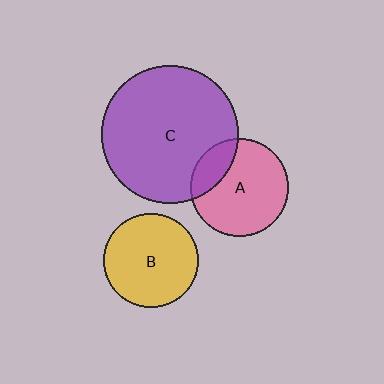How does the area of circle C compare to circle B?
Approximately 2.1 times.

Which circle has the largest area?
Circle C (purple).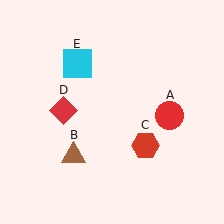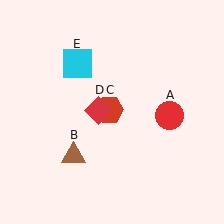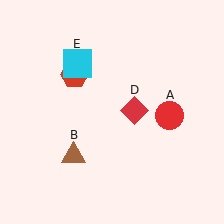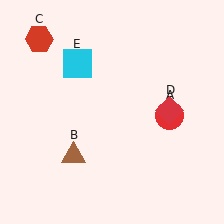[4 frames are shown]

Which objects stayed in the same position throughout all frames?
Red circle (object A) and brown triangle (object B) and cyan square (object E) remained stationary.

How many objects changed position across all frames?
2 objects changed position: red hexagon (object C), red diamond (object D).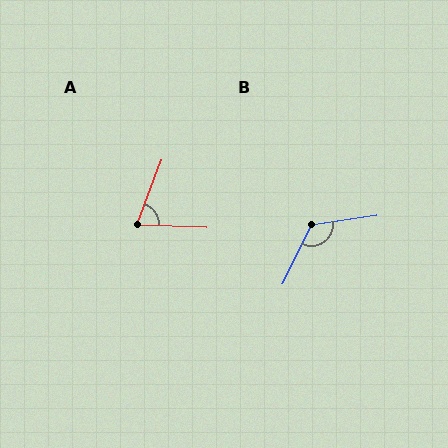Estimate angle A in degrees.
Approximately 71 degrees.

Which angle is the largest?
B, at approximately 124 degrees.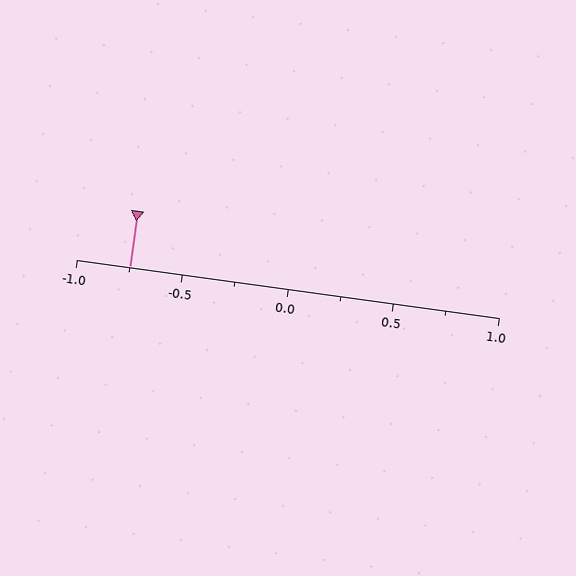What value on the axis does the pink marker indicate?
The marker indicates approximately -0.75.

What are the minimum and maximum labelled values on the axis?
The axis runs from -1.0 to 1.0.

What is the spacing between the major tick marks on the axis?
The major ticks are spaced 0.5 apart.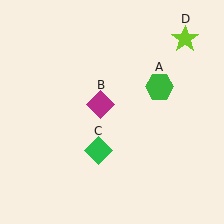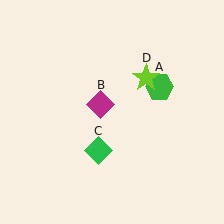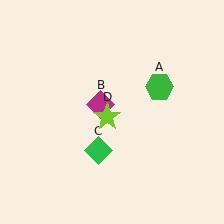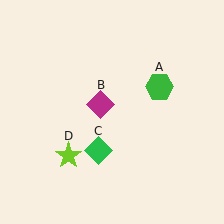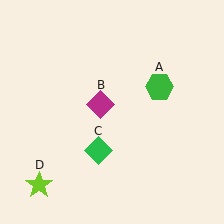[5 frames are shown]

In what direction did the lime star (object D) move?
The lime star (object D) moved down and to the left.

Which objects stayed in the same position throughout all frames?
Green hexagon (object A) and magenta diamond (object B) and green diamond (object C) remained stationary.